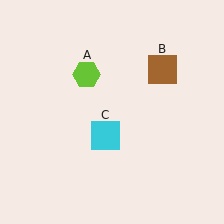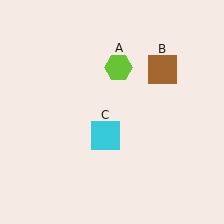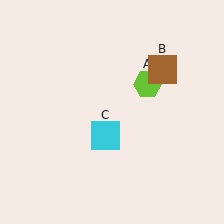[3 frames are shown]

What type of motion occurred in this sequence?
The lime hexagon (object A) rotated clockwise around the center of the scene.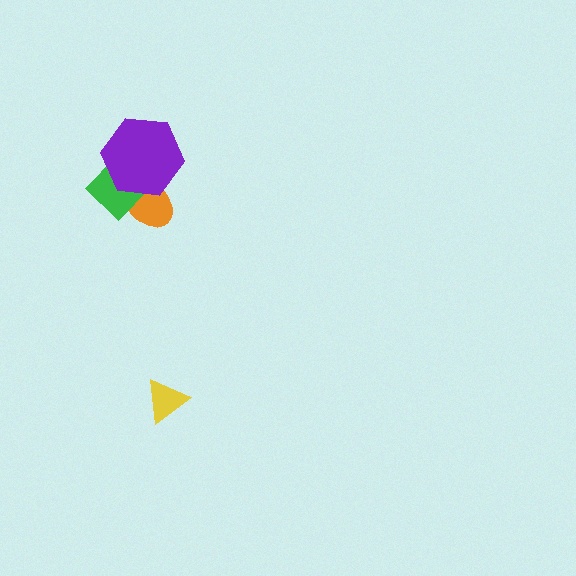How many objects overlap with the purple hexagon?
2 objects overlap with the purple hexagon.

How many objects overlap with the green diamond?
2 objects overlap with the green diamond.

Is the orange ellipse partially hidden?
Yes, it is partially covered by another shape.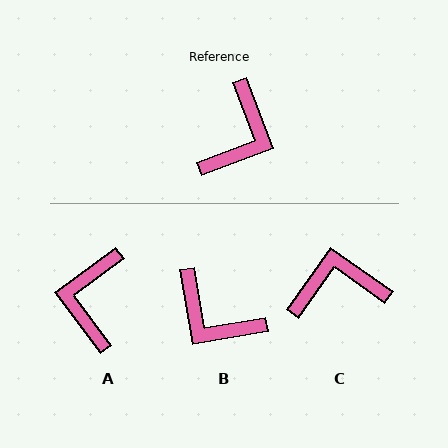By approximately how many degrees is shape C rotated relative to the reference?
Approximately 124 degrees counter-clockwise.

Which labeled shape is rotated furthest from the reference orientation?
A, about 164 degrees away.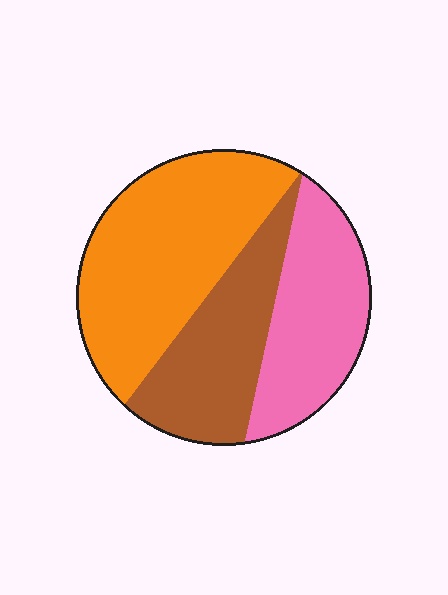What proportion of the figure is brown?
Brown takes up about one quarter (1/4) of the figure.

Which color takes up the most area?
Orange, at roughly 45%.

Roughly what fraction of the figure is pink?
Pink covers around 30% of the figure.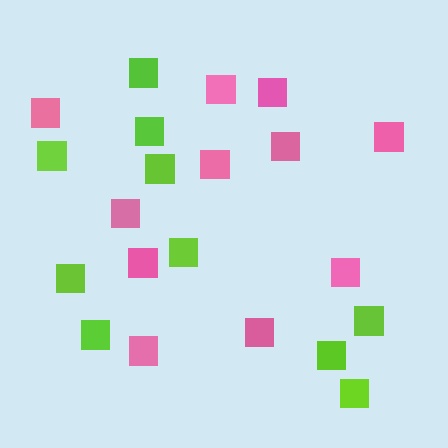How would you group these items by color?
There are 2 groups: one group of lime squares (10) and one group of pink squares (11).